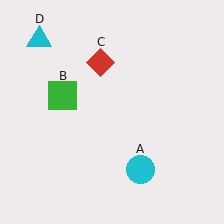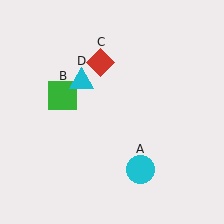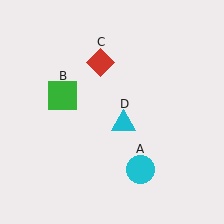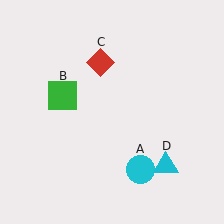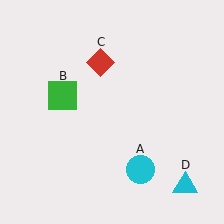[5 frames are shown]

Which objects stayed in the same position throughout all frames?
Cyan circle (object A) and green square (object B) and red diamond (object C) remained stationary.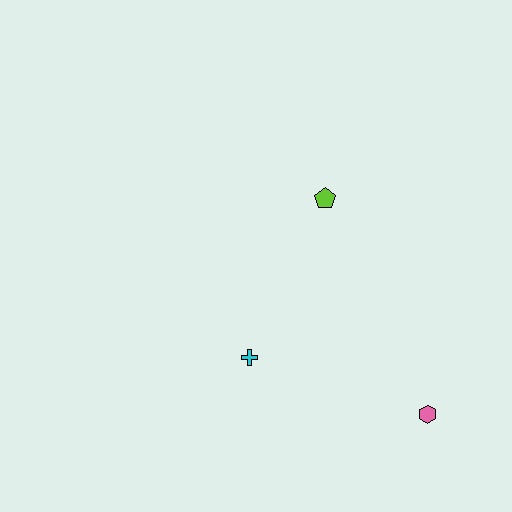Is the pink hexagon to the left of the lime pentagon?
No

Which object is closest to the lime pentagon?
The cyan cross is closest to the lime pentagon.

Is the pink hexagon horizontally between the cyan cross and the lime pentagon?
No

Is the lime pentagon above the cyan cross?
Yes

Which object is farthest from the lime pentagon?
The pink hexagon is farthest from the lime pentagon.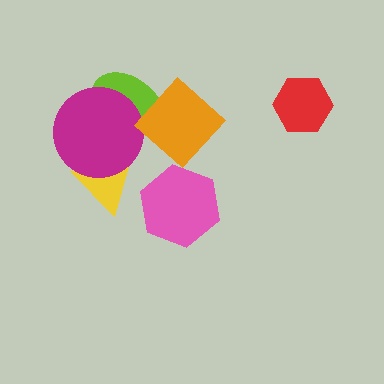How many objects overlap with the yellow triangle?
1 object overlaps with the yellow triangle.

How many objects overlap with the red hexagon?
0 objects overlap with the red hexagon.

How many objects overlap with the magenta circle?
2 objects overlap with the magenta circle.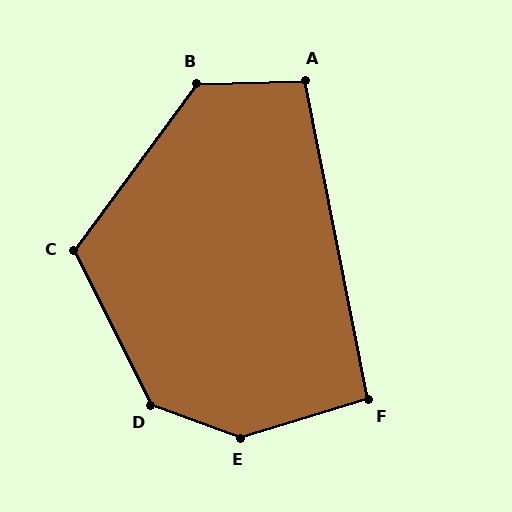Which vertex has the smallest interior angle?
F, at approximately 95 degrees.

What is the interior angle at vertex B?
Approximately 128 degrees (obtuse).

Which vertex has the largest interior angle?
E, at approximately 143 degrees.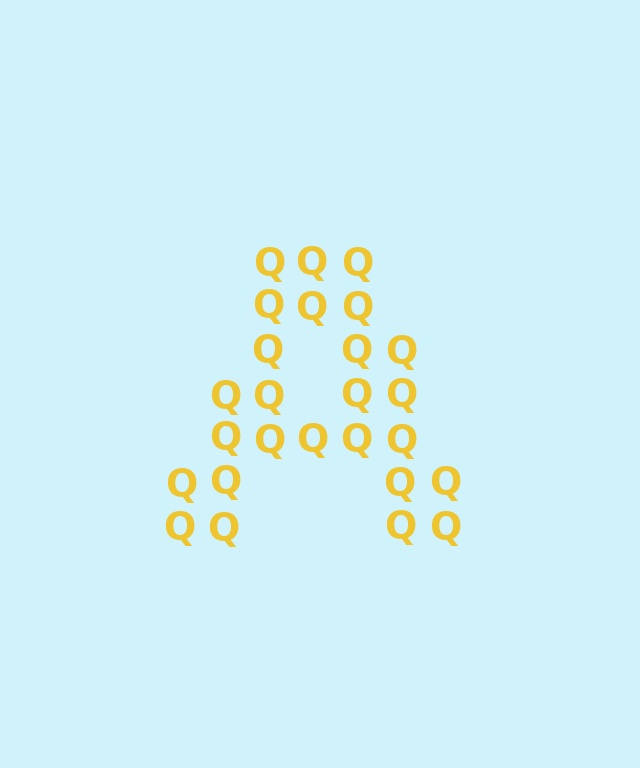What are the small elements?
The small elements are letter Q's.